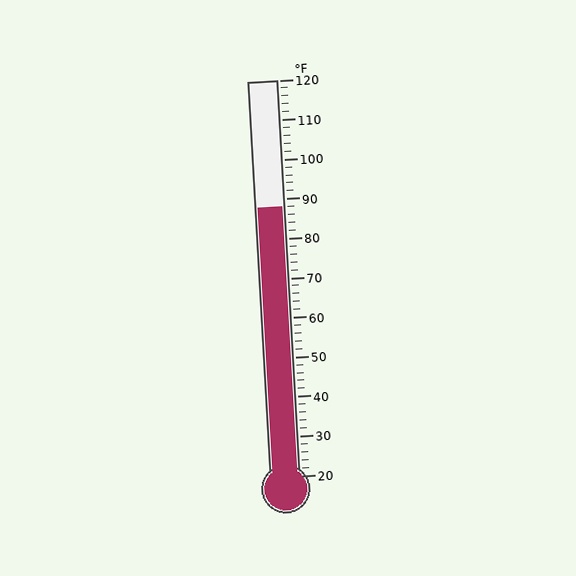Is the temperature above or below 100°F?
The temperature is below 100°F.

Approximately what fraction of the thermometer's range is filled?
The thermometer is filled to approximately 70% of its range.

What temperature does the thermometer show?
The thermometer shows approximately 88°F.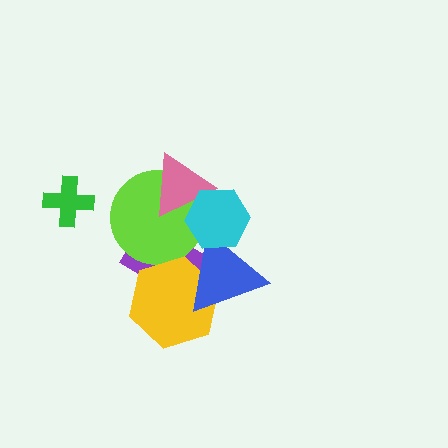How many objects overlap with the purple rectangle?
4 objects overlap with the purple rectangle.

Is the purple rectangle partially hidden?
Yes, it is partially covered by another shape.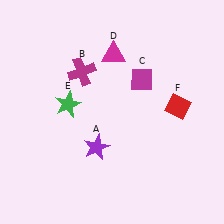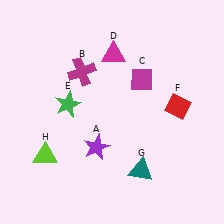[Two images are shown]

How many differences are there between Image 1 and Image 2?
There are 2 differences between the two images.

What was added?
A teal triangle (G), a lime triangle (H) were added in Image 2.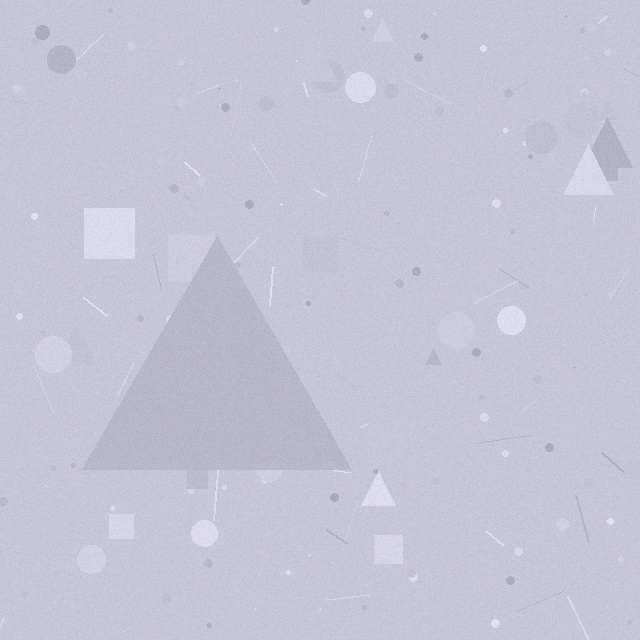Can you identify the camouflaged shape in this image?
The camouflaged shape is a triangle.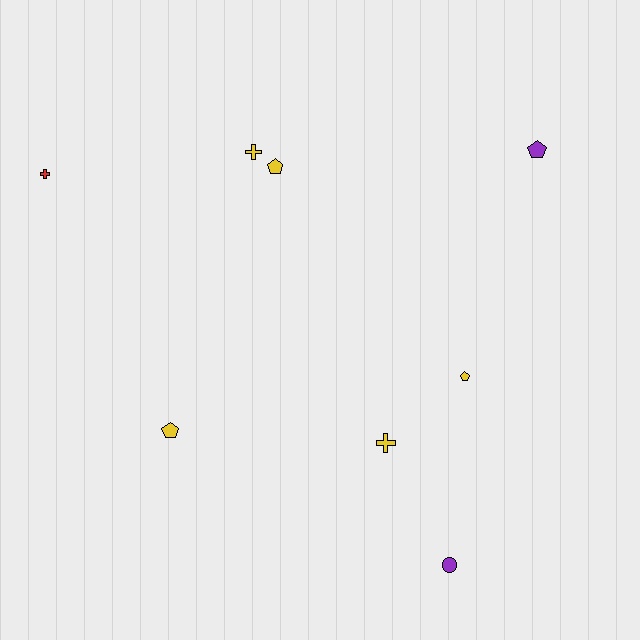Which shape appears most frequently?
Pentagon, with 4 objects.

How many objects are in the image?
There are 8 objects.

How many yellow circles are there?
There are no yellow circles.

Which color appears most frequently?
Yellow, with 5 objects.